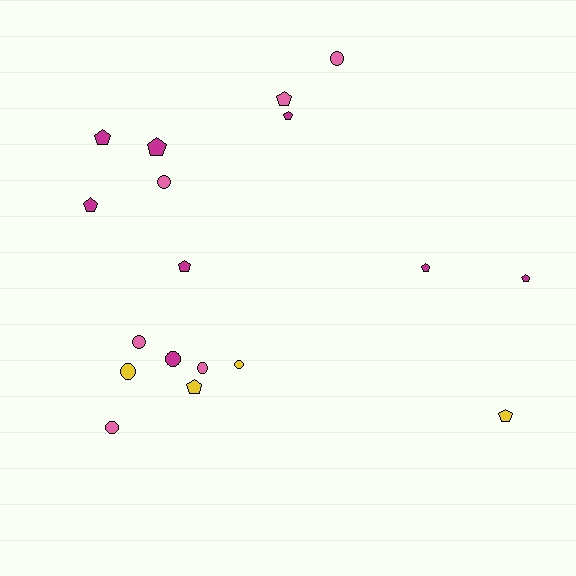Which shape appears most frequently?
Pentagon, with 10 objects.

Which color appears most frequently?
Magenta, with 8 objects.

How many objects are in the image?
There are 18 objects.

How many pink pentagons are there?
There is 1 pink pentagon.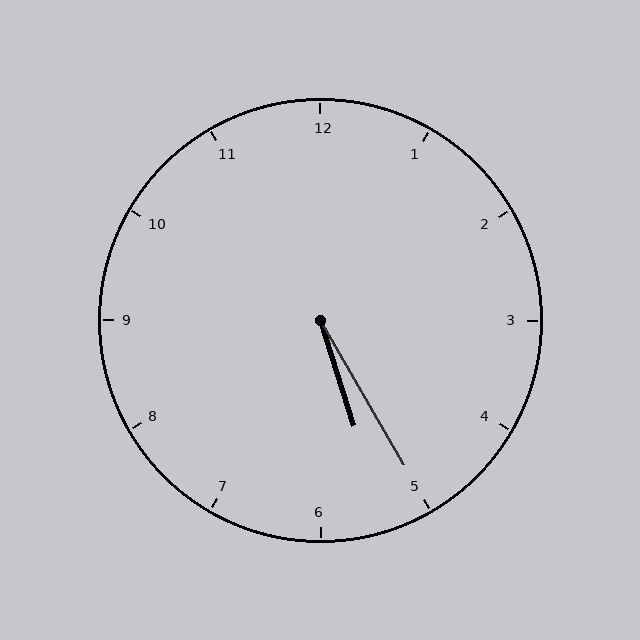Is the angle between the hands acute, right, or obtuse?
It is acute.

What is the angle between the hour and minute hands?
Approximately 12 degrees.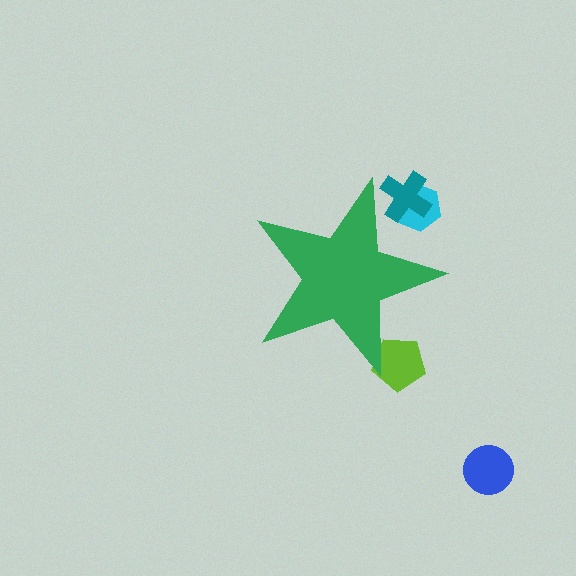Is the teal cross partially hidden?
Yes, the teal cross is partially hidden behind the green star.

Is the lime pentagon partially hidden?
Yes, the lime pentagon is partially hidden behind the green star.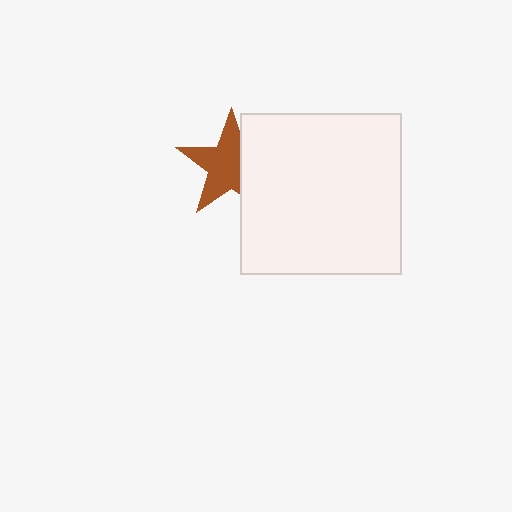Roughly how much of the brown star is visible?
Most of it is visible (roughly 65%).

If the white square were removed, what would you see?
You would see the complete brown star.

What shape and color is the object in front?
The object in front is a white square.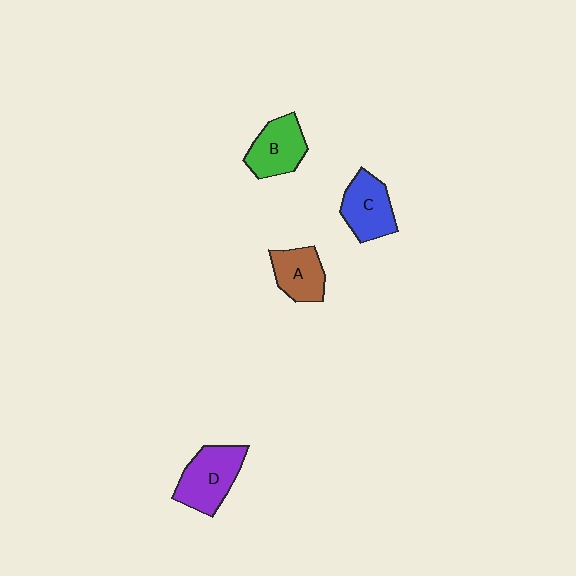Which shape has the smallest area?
Shape A (brown).